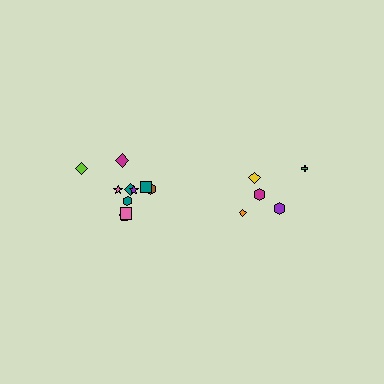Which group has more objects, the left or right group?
The left group.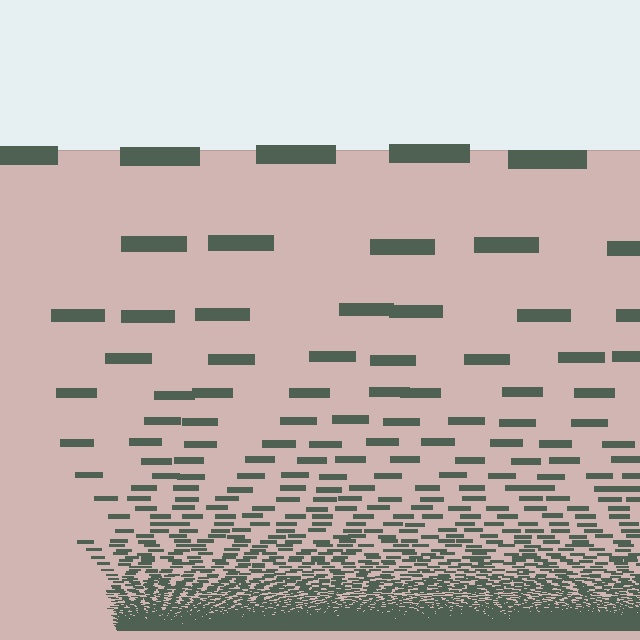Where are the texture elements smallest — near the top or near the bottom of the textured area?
Near the bottom.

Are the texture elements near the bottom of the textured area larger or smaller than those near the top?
Smaller. The gradient is inverted — elements near the bottom are smaller and denser.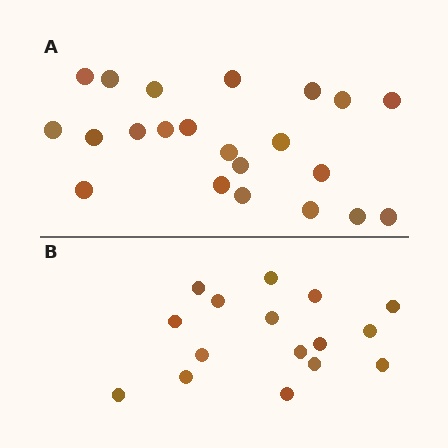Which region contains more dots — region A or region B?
Region A (the top region) has more dots.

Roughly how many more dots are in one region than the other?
Region A has about 6 more dots than region B.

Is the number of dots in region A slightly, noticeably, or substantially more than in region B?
Region A has noticeably more, but not dramatically so. The ratio is roughly 1.4 to 1.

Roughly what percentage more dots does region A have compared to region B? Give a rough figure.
About 40% more.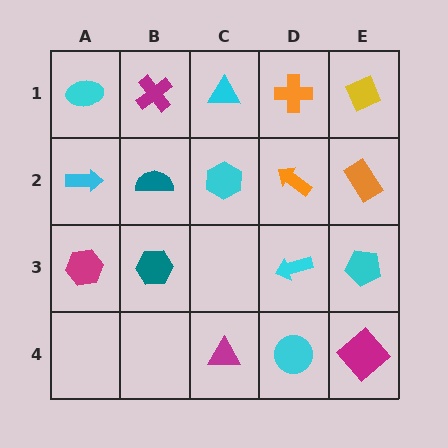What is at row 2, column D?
An orange arrow.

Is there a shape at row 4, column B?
No, that cell is empty.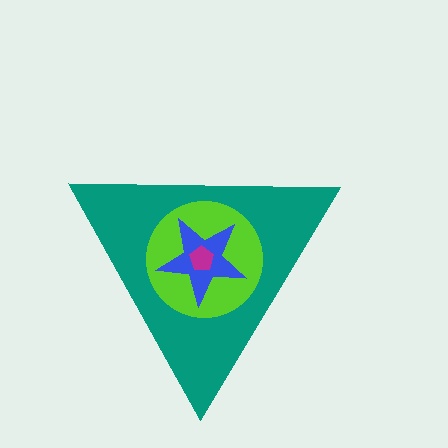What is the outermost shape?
The teal triangle.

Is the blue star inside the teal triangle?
Yes.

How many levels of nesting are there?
4.